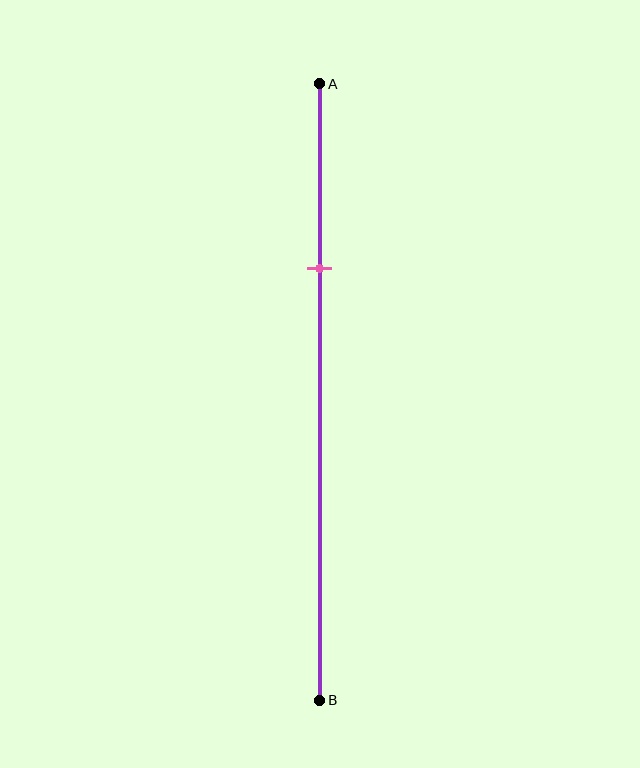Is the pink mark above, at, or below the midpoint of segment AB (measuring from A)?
The pink mark is above the midpoint of segment AB.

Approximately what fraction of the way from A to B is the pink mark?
The pink mark is approximately 30% of the way from A to B.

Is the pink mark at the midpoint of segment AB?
No, the mark is at about 30% from A, not at the 50% midpoint.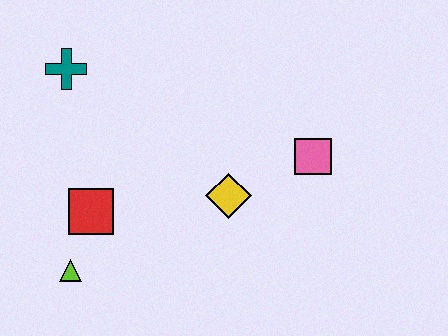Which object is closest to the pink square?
The yellow diamond is closest to the pink square.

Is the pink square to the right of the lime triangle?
Yes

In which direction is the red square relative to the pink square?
The red square is to the left of the pink square.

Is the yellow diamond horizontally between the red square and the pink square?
Yes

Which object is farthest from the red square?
The pink square is farthest from the red square.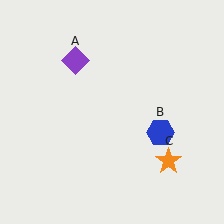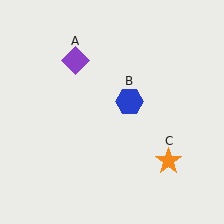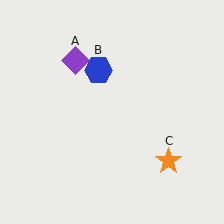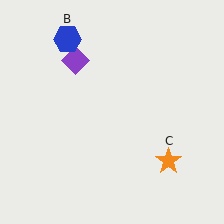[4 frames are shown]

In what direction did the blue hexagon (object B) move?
The blue hexagon (object B) moved up and to the left.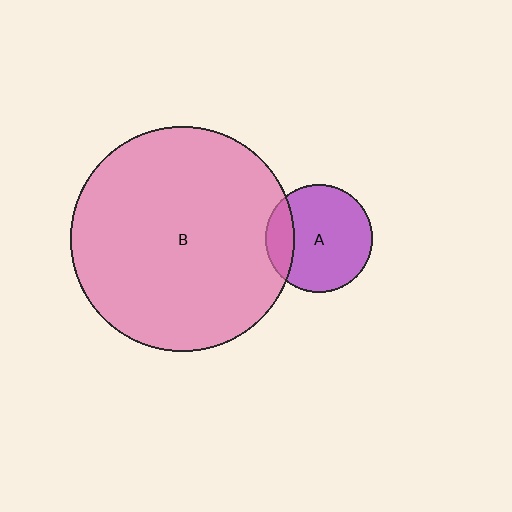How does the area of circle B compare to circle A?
Approximately 4.4 times.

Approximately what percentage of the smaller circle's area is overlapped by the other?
Approximately 20%.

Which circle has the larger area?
Circle B (pink).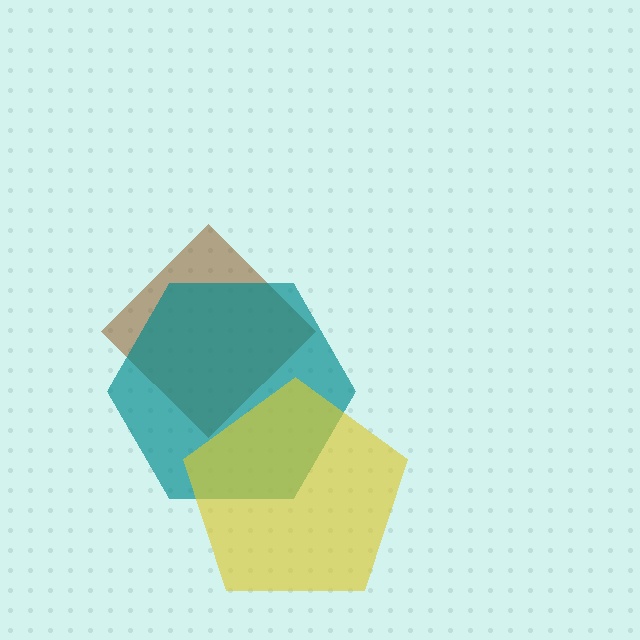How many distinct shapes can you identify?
There are 3 distinct shapes: a brown diamond, a teal hexagon, a yellow pentagon.